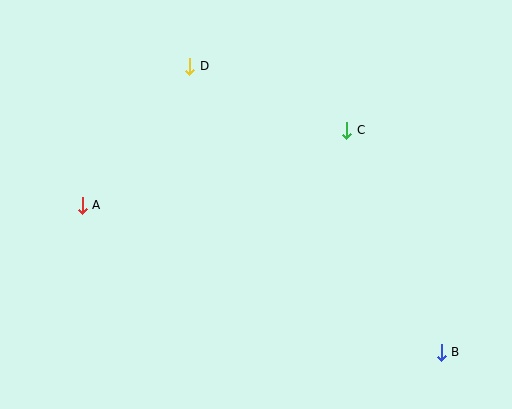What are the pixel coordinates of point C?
Point C is at (347, 130).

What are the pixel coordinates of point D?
Point D is at (190, 66).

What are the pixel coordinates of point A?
Point A is at (82, 205).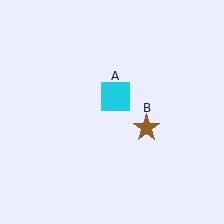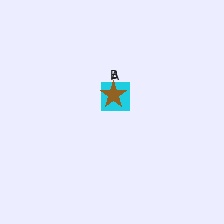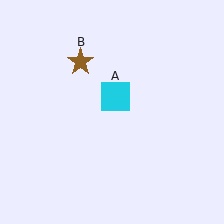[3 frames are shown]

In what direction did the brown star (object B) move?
The brown star (object B) moved up and to the left.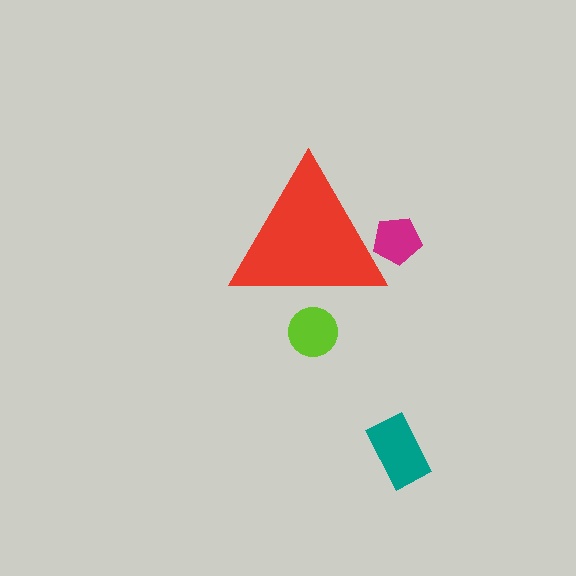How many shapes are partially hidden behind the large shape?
2 shapes are partially hidden.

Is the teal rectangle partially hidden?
No, the teal rectangle is fully visible.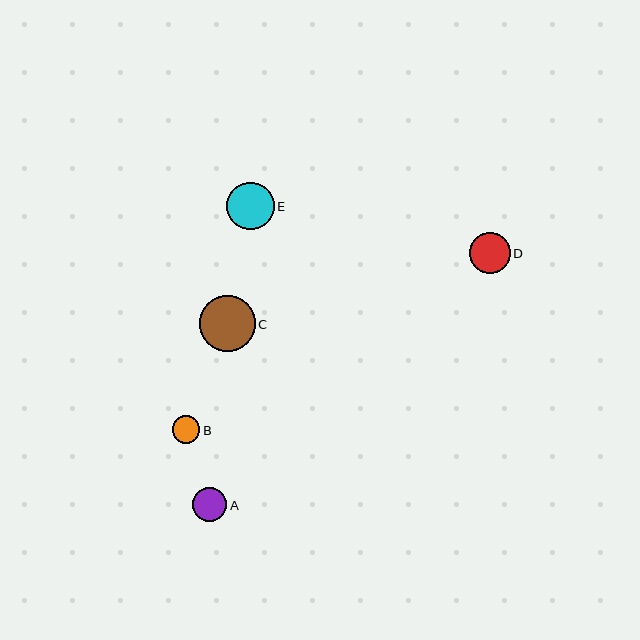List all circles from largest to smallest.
From largest to smallest: C, E, D, A, B.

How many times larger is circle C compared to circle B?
Circle C is approximately 2.0 times the size of circle B.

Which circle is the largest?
Circle C is the largest with a size of approximately 56 pixels.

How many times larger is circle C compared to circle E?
Circle C is approximately 1.2 times the size of circle E.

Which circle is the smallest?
Circle B is the smallest with a size of approximately 27 pixels.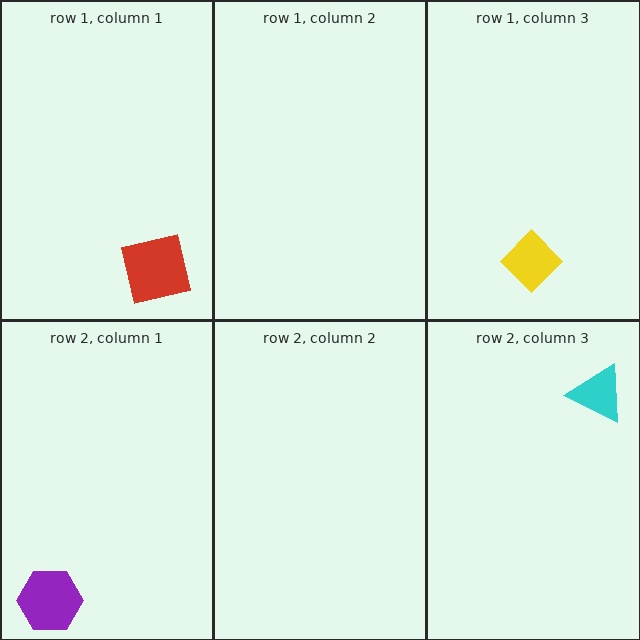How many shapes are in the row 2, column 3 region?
1.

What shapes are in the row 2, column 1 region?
The purple hexagon.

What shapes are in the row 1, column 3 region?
The yellow diamond.